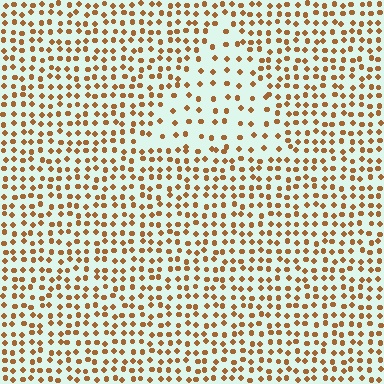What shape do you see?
I see a triangle.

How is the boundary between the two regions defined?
The boundary is defined by a change in element density (approximately 2.0x ratio). All elements are the same color, size, and shape.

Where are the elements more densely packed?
The elements are more densely packed outside the triangle boundary.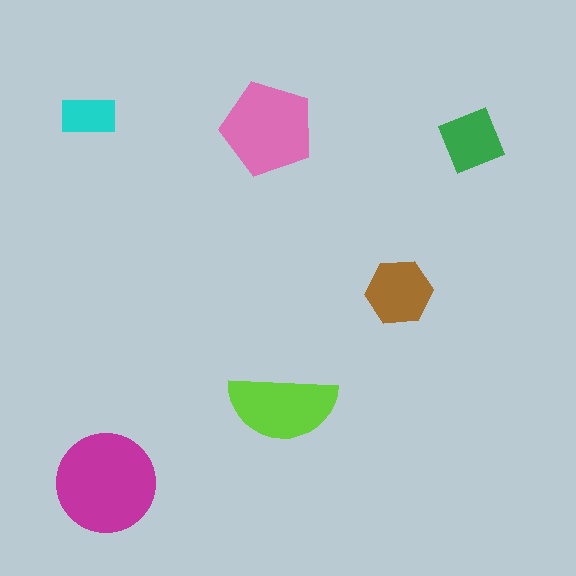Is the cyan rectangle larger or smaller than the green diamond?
Smaller.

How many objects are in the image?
There are 6 objects in the image.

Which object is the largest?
The magenta circle.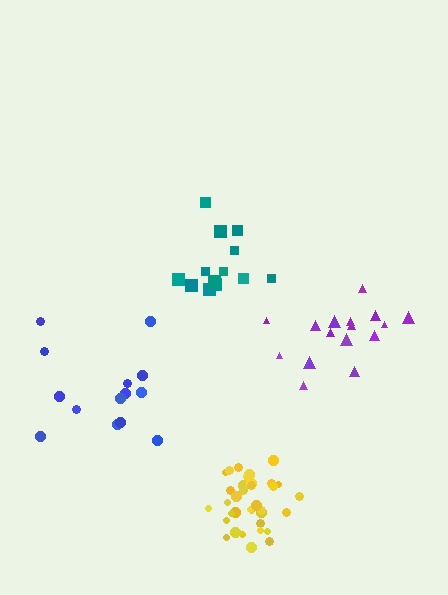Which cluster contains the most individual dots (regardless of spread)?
Yellow (35).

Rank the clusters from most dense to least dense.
yellow, purple, teal, blue.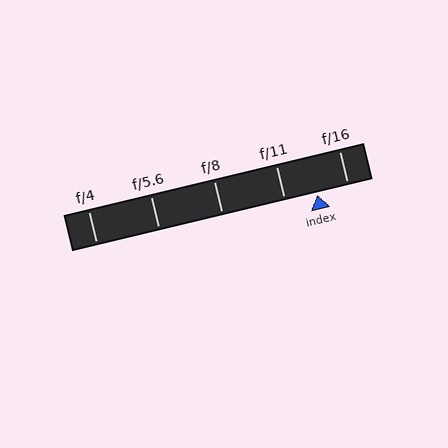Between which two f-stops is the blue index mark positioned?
The index mark is between f/11 and f/16.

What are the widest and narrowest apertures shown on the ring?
The widest aperture shown is f/4 and the narrowest is f/16.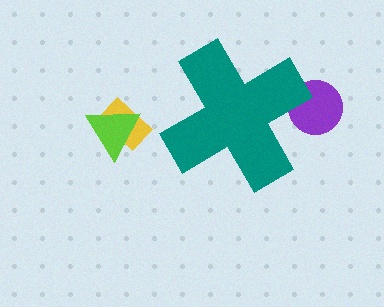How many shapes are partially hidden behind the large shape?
1 shape is partially hidden.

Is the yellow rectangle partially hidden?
No, the yellow rectangle is fully visible.